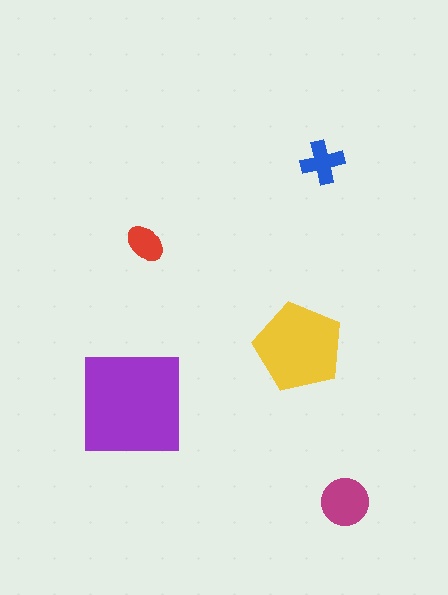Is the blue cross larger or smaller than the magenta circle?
Smaller.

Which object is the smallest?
The red ellipse.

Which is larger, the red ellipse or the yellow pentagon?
The yellow pentagon.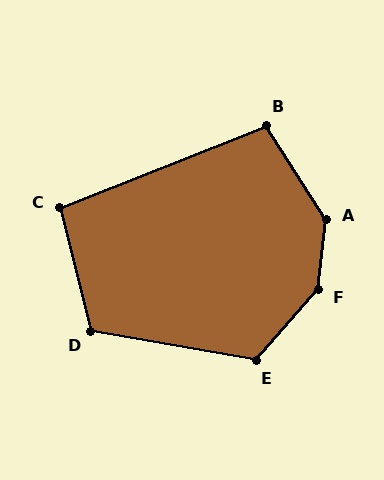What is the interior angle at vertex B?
Approximately 101 degrees (obtuse).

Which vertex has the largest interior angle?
F, at approximately 145 degrees.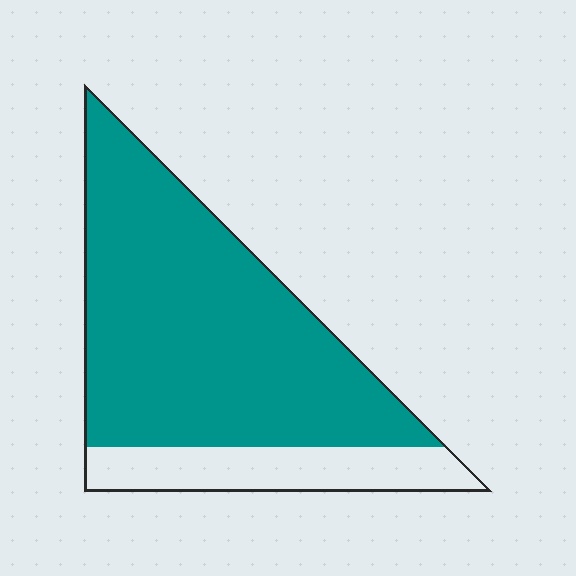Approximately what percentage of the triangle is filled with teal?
Approximately 80%.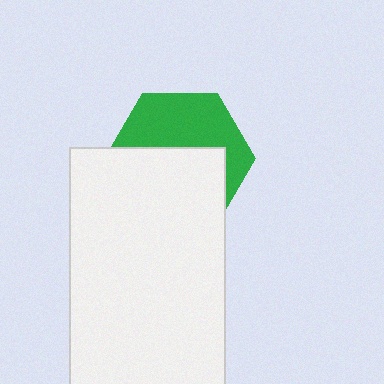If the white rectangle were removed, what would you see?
You would see the complete green hexagon.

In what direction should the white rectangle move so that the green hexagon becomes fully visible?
The white rectangle should move down. That is the shortest direction to clear the overlap and leave the green hexagon fully visible.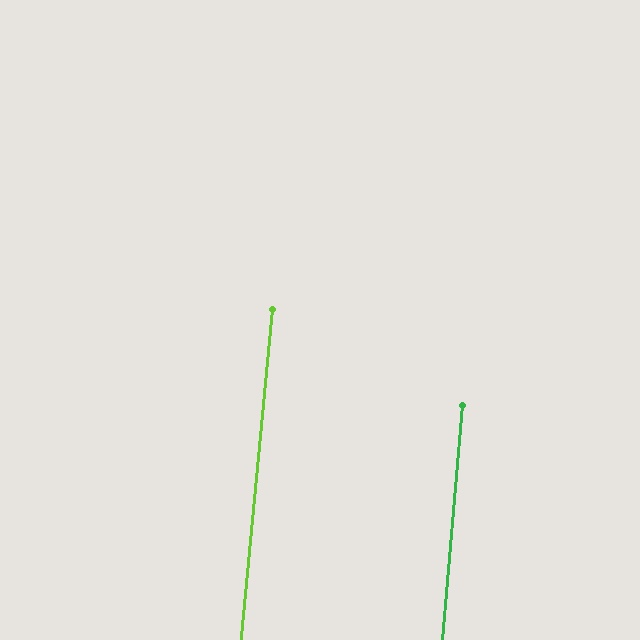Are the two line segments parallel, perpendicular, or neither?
Parallel — their directions differ by only 0.6°.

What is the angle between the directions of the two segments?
Approximately 1 degree.